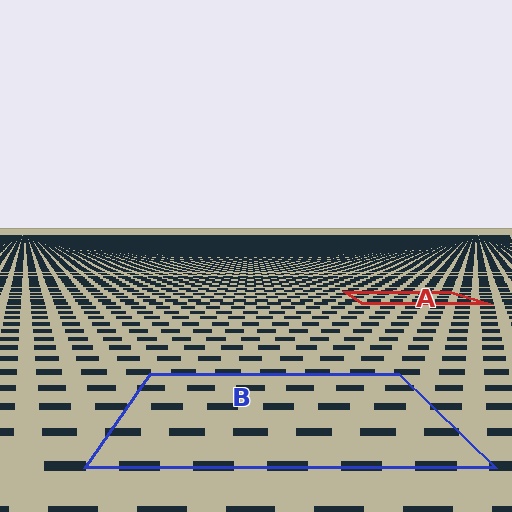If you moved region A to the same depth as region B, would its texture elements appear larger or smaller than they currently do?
They would appear larger. At a closer depth, the same texture elements are projected at a bigger on-screen size.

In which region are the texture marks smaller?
The texture marks are smaller in region A, because it is farther away.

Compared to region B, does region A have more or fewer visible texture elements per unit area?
Region A has more texture elements per unit area — they are packed more densely because it is farther away.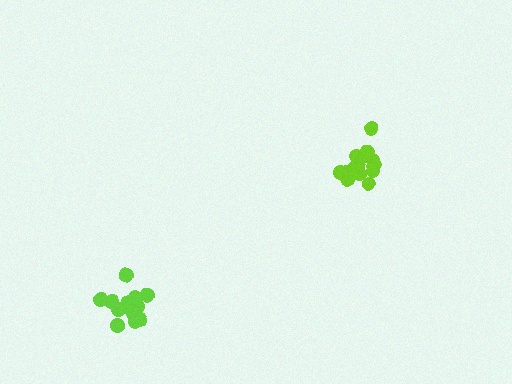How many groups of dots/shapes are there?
There are 2 groups.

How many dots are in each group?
Group 1: 17 dots, Group 2: 13 dots (30 total).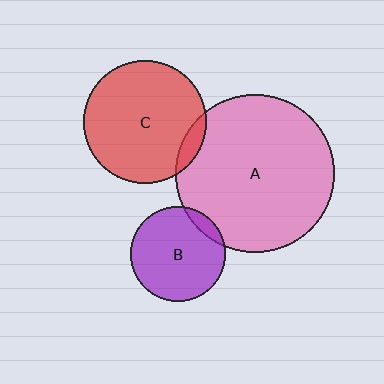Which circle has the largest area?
Circle A (pink).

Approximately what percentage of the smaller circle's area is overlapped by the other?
Approximately 10%.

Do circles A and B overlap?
Yes.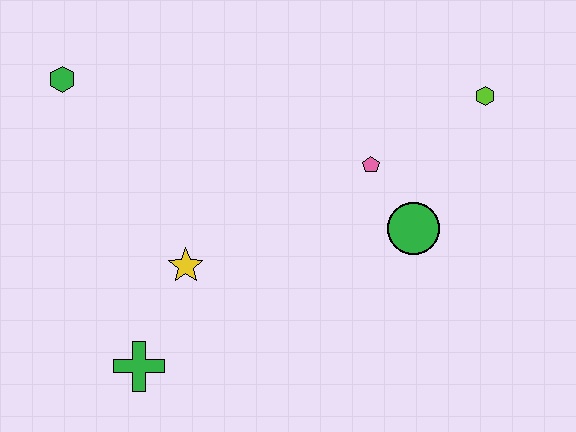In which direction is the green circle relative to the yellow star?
The green circle is to the right of the yellow star.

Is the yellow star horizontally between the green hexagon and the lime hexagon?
Yes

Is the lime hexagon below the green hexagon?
Yes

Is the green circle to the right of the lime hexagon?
No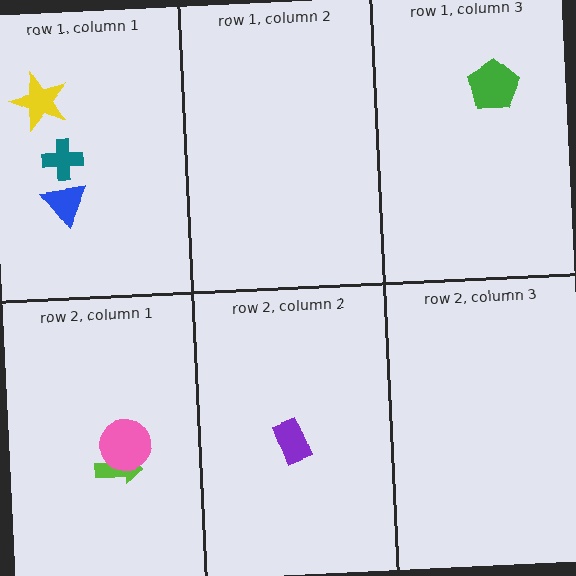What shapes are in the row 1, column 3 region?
The green pentagon.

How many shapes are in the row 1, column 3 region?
1.